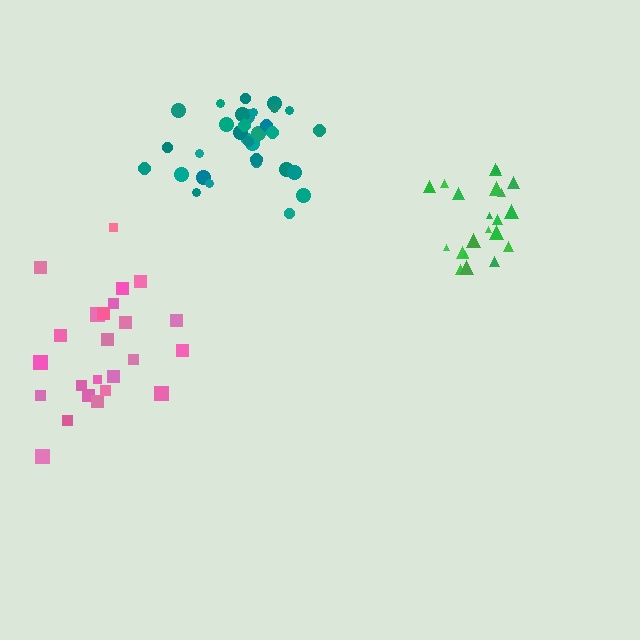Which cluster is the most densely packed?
Green.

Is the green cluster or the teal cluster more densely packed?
Green.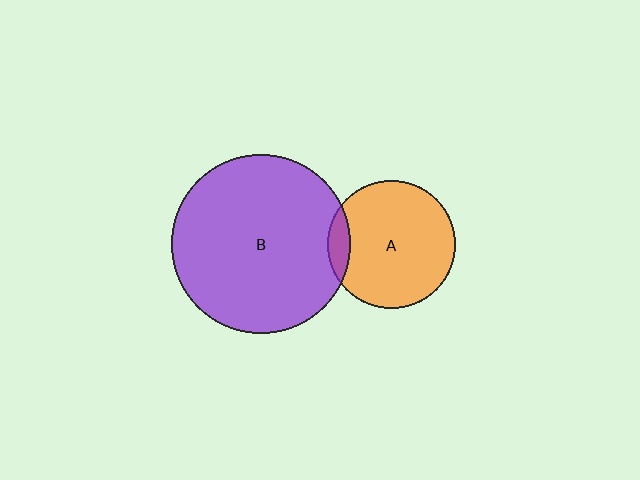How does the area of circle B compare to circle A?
Approximately 2.0 times.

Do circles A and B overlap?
Yes.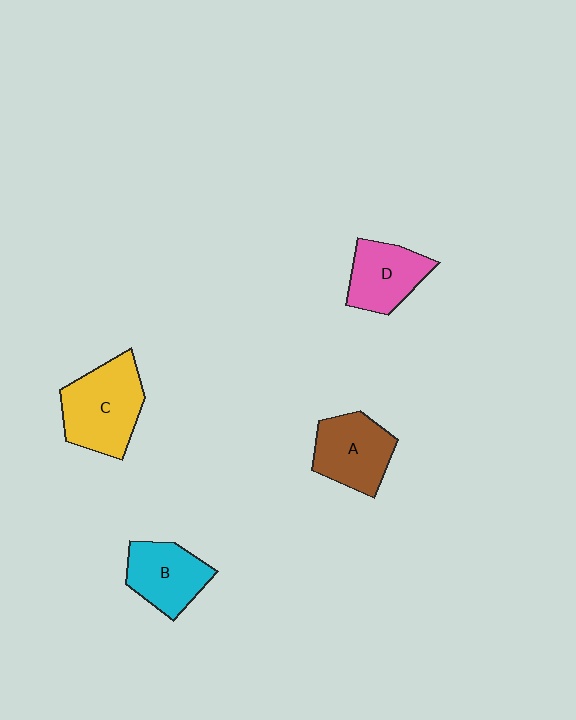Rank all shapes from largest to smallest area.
From largest to smallest: C (yellow), A (brown), B (cyan), D (pink).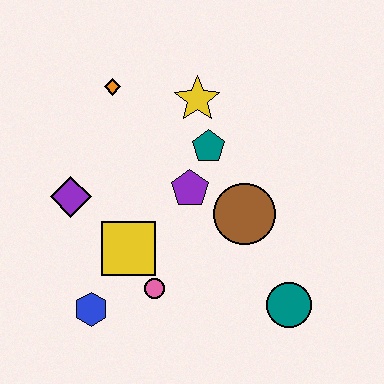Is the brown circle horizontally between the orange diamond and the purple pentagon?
No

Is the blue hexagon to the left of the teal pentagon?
Yes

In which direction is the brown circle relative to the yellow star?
The brown circle is below the yellow star.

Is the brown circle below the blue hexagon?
No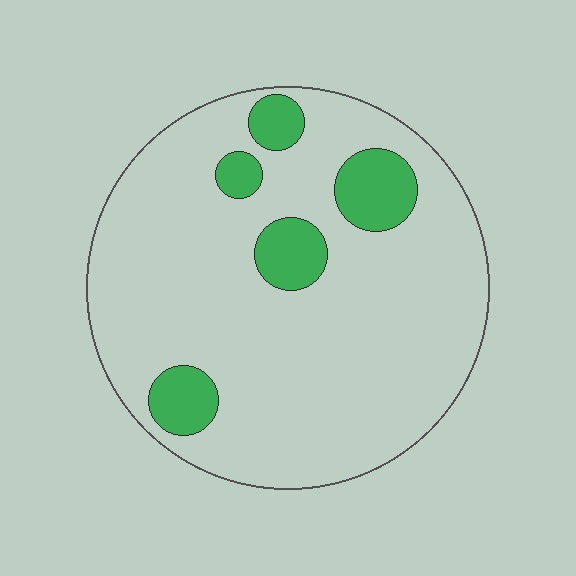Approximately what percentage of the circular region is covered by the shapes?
Approximately 15%.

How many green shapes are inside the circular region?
5.